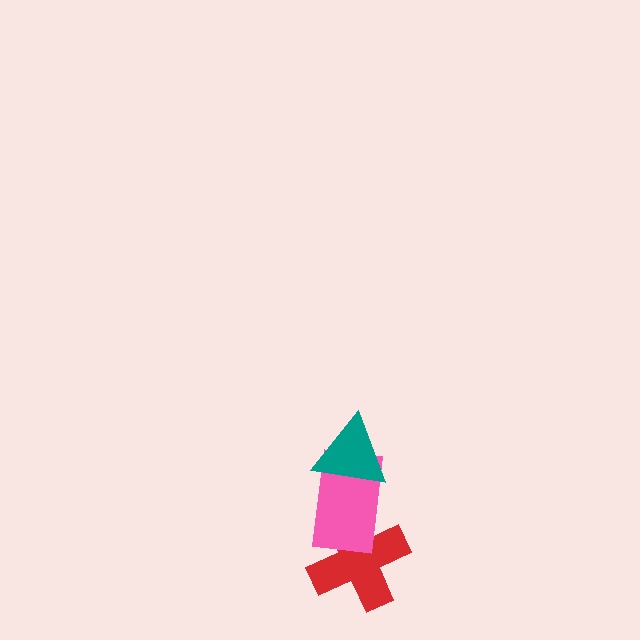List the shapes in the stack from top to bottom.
From top to bottom: the teal triangle, the pink rectangle, the red cross.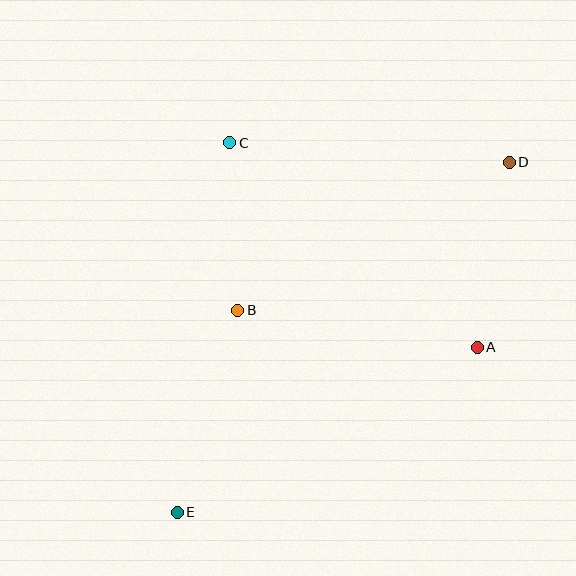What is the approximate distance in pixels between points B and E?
The distance between B and E is approximately 211 pixels.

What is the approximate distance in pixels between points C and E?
The distance between C and E is approximately 373 pixels.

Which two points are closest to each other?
Points B and C are closest to each other.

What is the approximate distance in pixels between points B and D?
The distance between B and D is approximately 309 pixels.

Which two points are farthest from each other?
Points D and E are farthest from each other.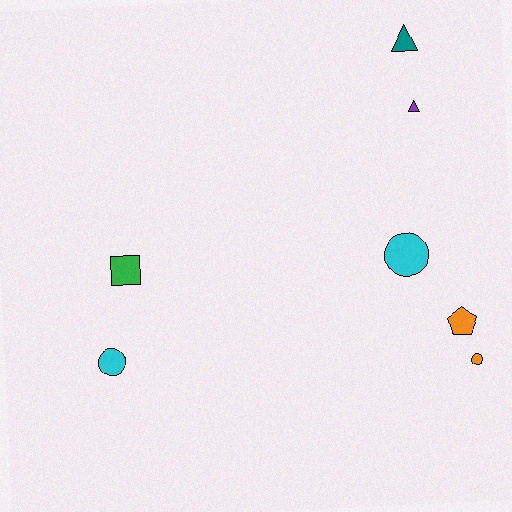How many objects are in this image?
There are 7 objects.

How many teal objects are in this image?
There is 1 teal object.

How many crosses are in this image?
There are no crosses.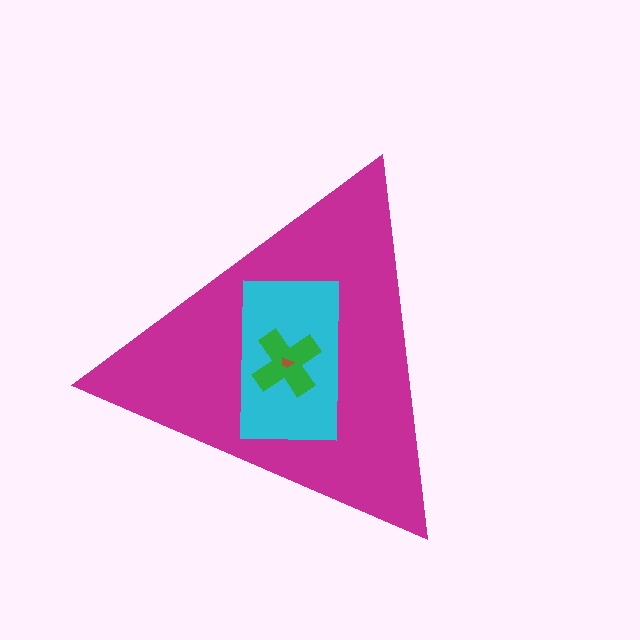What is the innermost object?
The brown trapezoid.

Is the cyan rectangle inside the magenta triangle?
Yes.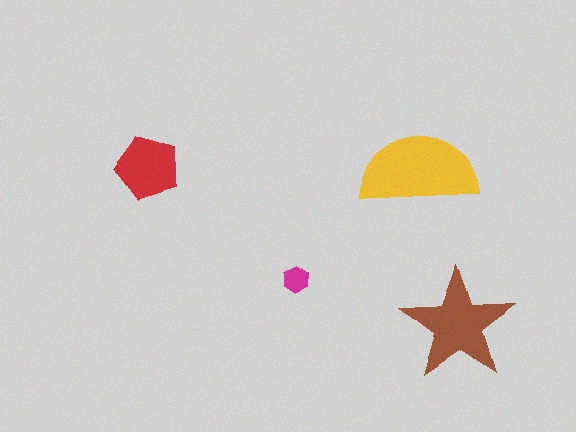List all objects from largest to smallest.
The yellow semicircle, the brown star, the red pentagon, the magenta hexagon.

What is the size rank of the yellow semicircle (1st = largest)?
1st.